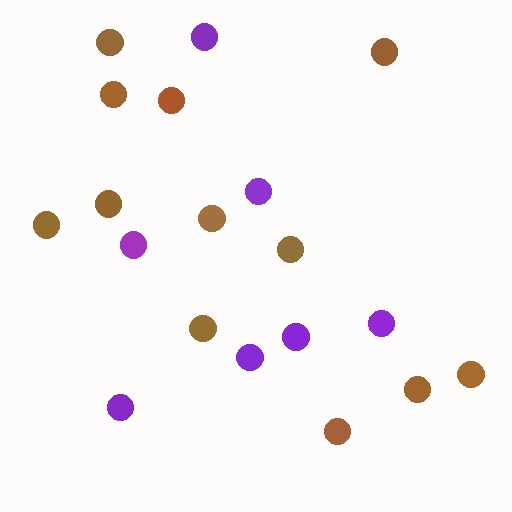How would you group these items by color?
There are 2 groups: one group of purple circles (7) and one group of brown circles (12).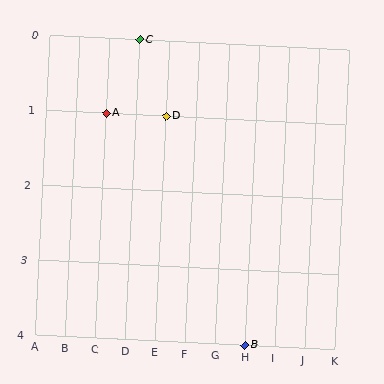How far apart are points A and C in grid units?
Points A and C are 1 column and 1 row apart (about 1.4 grid units diagonally).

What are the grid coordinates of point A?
Point A is at grid coordinates (C, 1).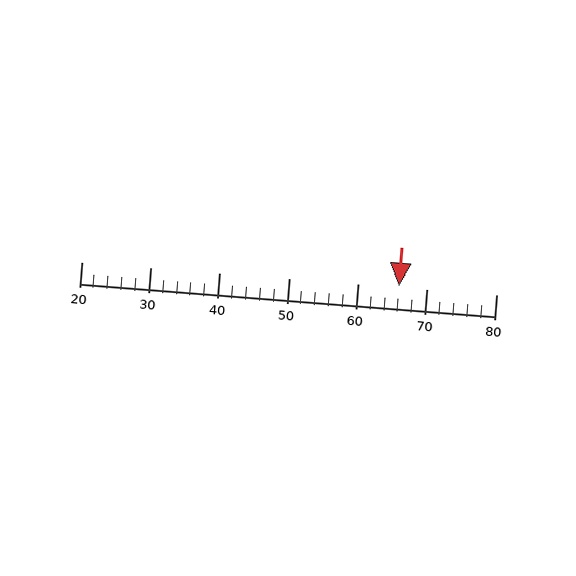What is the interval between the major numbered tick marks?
The major tick marks are spaced 10 units apart.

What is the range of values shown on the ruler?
The ruler shows values from 20 to 80.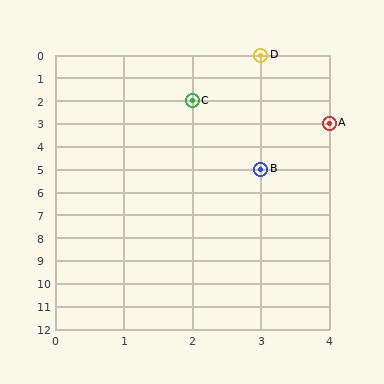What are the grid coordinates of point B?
Point B is at grid coordinates (3, 5).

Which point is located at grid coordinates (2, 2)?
Point C is at (2, 2).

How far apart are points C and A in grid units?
Points C and A are 2 columns and 1 row apart (about 2.2 grid units diagonally).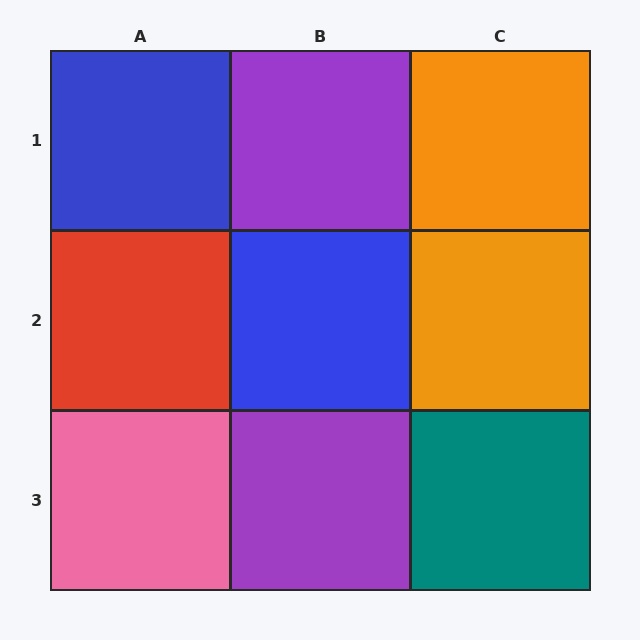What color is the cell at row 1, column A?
Blue.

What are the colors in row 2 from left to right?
Red, blue, orange.